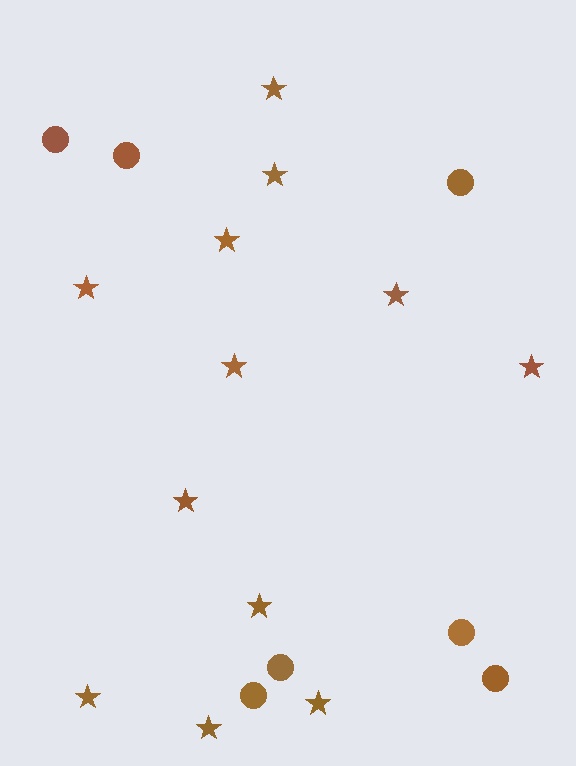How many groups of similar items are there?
There are 2 groups: one group of stars (12) and one group of circles (7).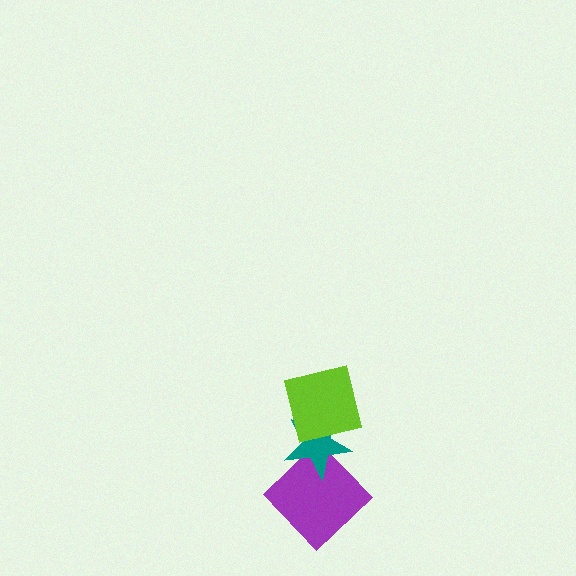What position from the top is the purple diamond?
The purple diamond is 3rd from the top.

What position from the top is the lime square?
The lime square is 1st from the top.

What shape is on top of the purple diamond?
The teal star is on top of the purple diamond.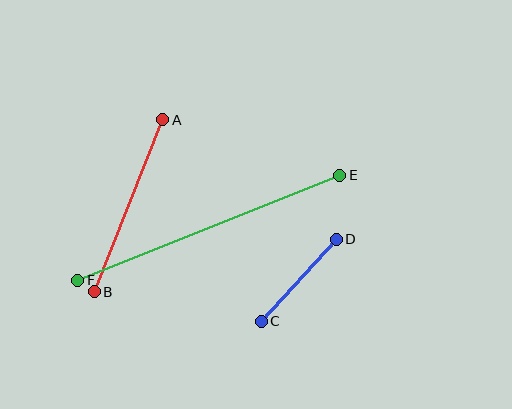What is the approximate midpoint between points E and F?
The midpoint is at approximately (209, 228) pixels.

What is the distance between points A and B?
The distance is approximately 185 pixels.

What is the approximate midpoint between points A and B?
The midpoint is at approximately (128, 206) pixels.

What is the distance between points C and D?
The distance is approximately 111 pixels.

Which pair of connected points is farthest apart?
Points E and F are farthest apart.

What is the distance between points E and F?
The distance is approximately 283 pixels.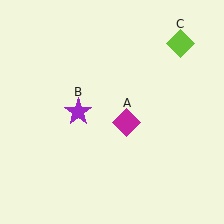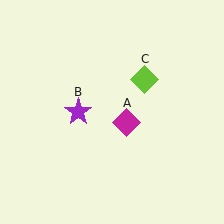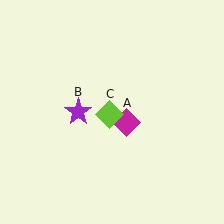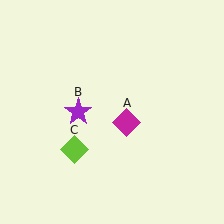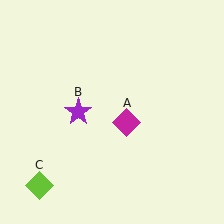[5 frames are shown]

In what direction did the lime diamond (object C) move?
The lime diamond (object C) moved down and to the left.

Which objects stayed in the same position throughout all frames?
Magenta diamond (object A) and purple star (object B) remained stationary.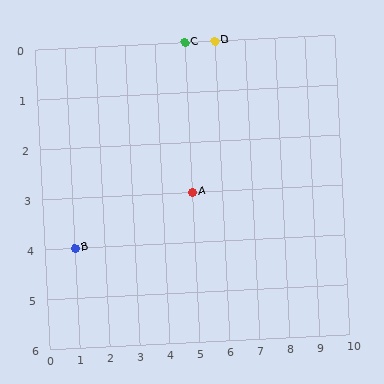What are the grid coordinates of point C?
Point C is at grid coordinates (5, 0).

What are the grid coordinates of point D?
Point D is at grid coordinates (6, 0).